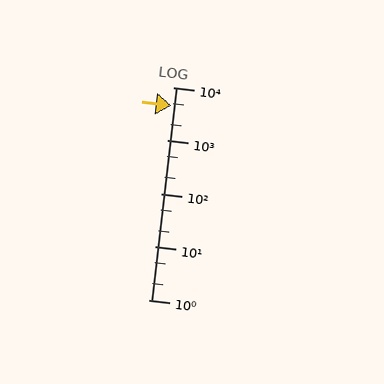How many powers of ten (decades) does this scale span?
The scale spans 4 decades, from 1 to 10000.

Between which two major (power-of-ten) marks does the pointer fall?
The pointer is between 1000 and 10000.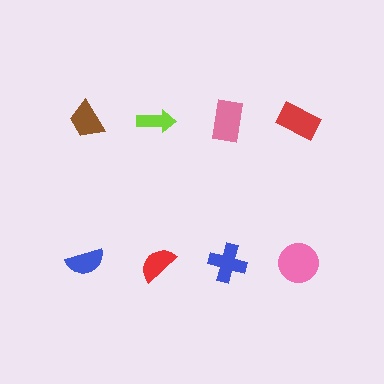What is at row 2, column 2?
A red semicircle.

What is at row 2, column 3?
A blue cross.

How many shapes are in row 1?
4 shapes.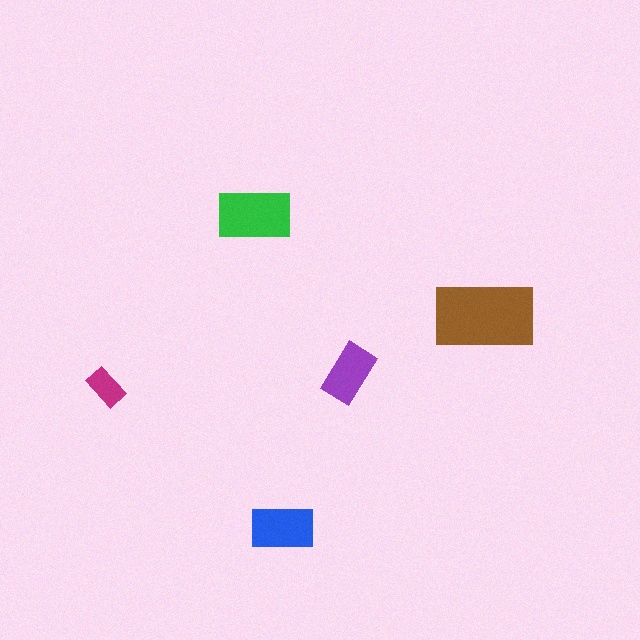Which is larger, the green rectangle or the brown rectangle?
The brown one.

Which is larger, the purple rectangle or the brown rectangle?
The brown one.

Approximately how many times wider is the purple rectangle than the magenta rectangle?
About 1.5 times wider.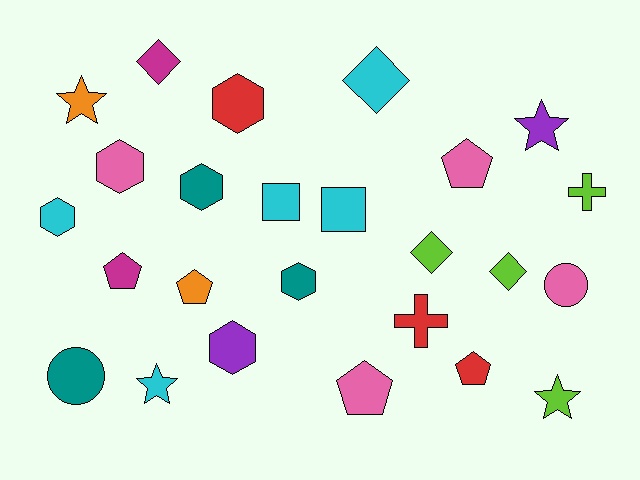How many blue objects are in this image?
There are no blue objects.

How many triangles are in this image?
There are no triangles.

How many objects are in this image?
There are 25 objects.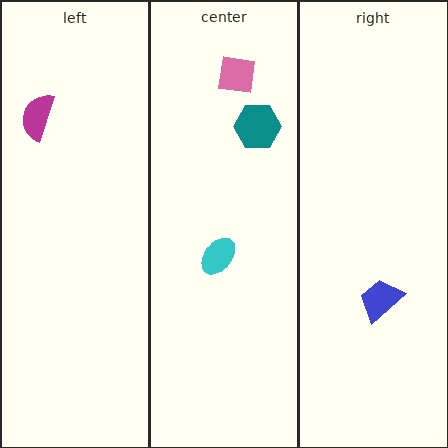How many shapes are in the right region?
1.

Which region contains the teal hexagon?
The center region.